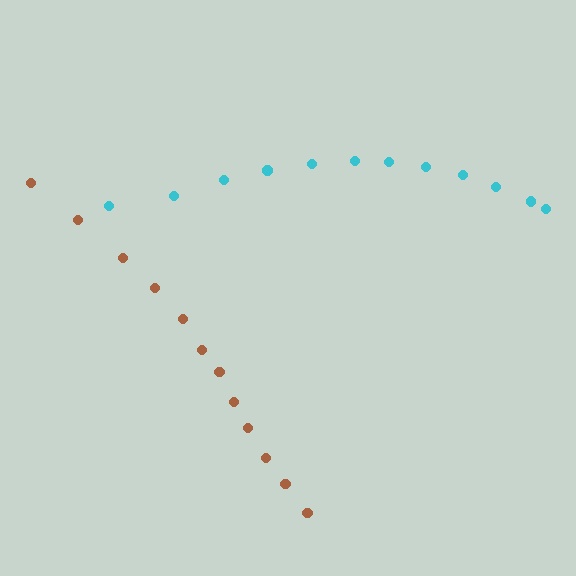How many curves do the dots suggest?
There are 2 distinct paths.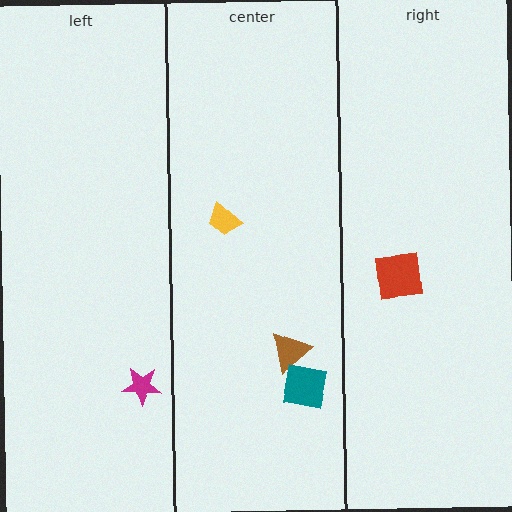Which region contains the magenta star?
The left region.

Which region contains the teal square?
The center region.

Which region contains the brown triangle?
The center region.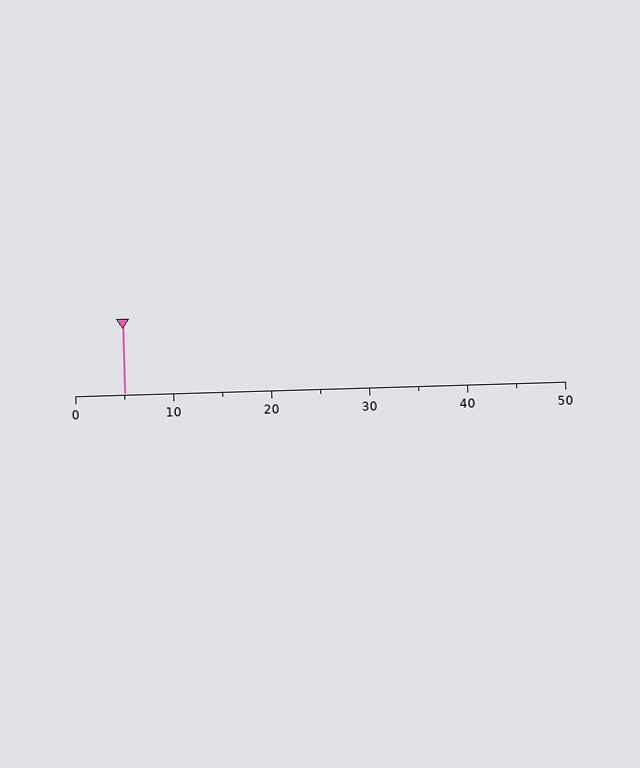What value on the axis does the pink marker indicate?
The marker indicates approximately 5.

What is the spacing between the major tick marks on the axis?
The major ticks are spaced 10 apart.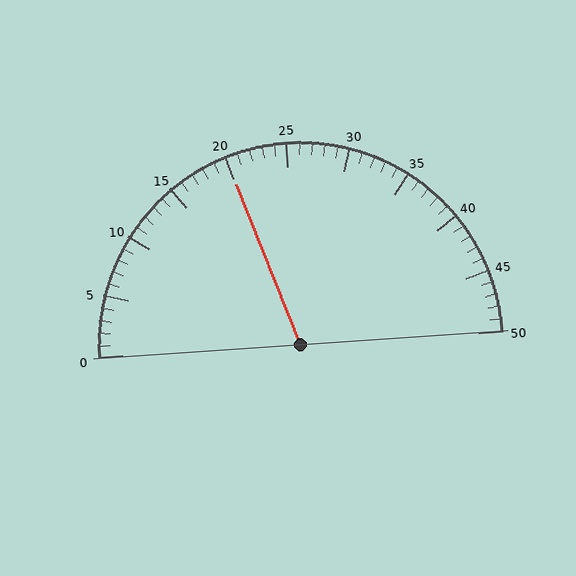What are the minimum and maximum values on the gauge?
The gauge ranges from 0 to 50.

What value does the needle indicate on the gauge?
The needle indicates approximately 20.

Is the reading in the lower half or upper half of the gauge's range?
The reading is in the lower half of the range (0 to 50).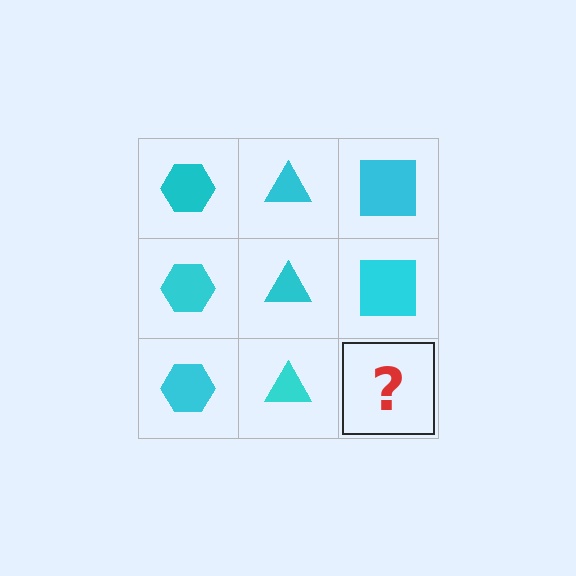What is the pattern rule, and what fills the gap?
The rule is that each column has a consistent shape. The gap should be filled with a cyan square.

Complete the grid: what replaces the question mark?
The question mark should be replaced with a cyan square.